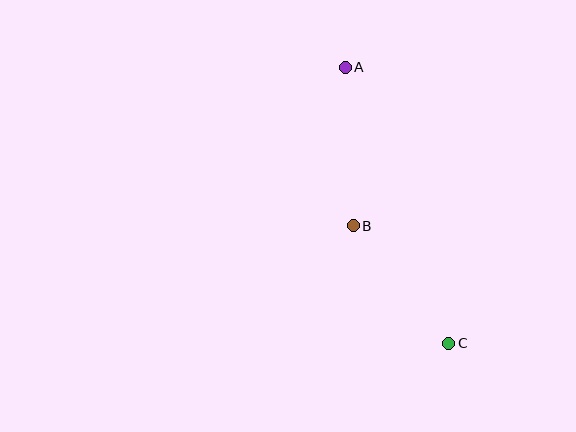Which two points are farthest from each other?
Points A and C are farthest from each other.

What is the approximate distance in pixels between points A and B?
The distance between A and B is approximately 159 pixels.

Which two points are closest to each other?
Points B and C are closest to each other.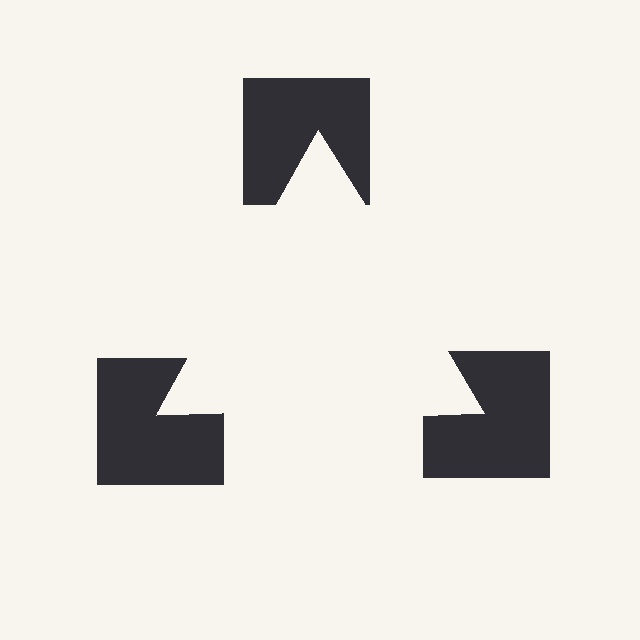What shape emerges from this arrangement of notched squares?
An illusory triangle — its edges are inferred from the aligned wedge cuts in the notched squares, not physically drawn.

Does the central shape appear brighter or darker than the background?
It typically appears slightly brighter than the background, even though no actual brightness change is drawn.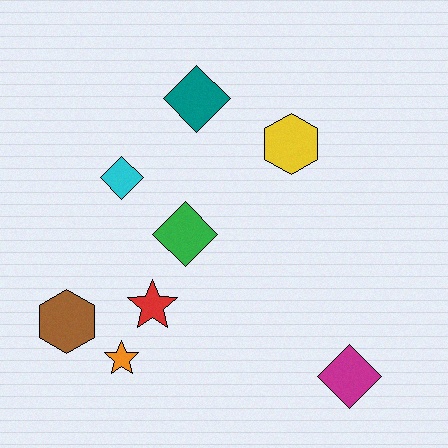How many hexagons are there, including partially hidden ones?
There are 2 hexagons.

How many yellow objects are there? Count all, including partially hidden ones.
There is 1 yellow object.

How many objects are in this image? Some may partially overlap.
There are 8 objects.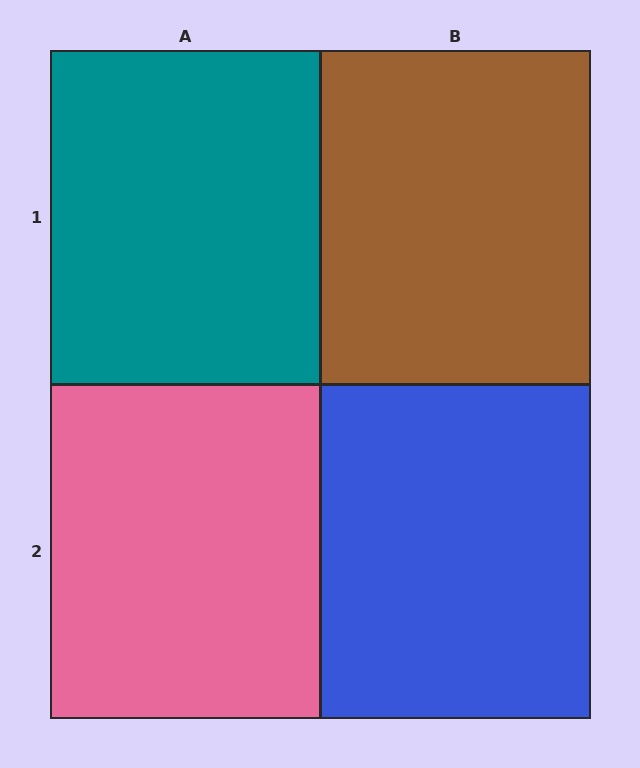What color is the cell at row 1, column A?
Teal.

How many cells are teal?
1 cell is teal.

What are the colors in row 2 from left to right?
Pink, blue.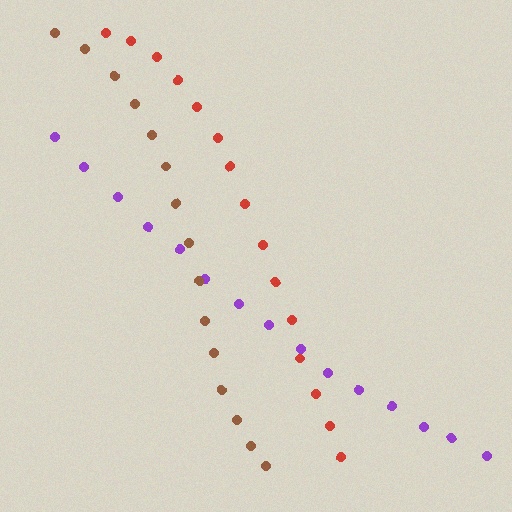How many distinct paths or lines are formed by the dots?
There are 3 distinct paths.